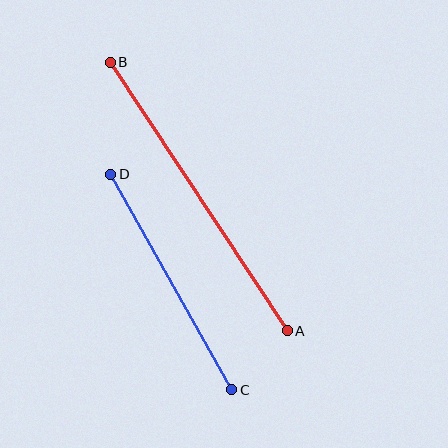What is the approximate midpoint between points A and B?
The midpoint is at approximately (199, 197) pixels.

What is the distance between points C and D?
The distance is approximately 247 pixels.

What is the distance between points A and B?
The distance is approximately 322 pixels.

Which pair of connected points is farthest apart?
Points A and B are farthest apart.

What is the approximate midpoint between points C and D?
The midpoint is at approximately (171, 282) pixels.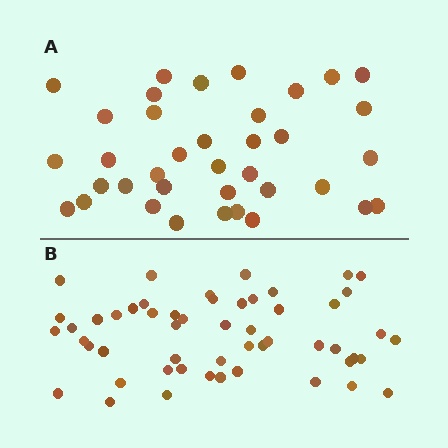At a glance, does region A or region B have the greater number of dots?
Region B (the bottom region) has more dots.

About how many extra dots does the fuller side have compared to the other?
Region B has approximately 15 more dots than region A.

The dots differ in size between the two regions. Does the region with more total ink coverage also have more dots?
No. Region A has more total ink coverage because its dots are larger, but region B actually contains more individual dots. Total area can be misleading — the number of items is what matters here.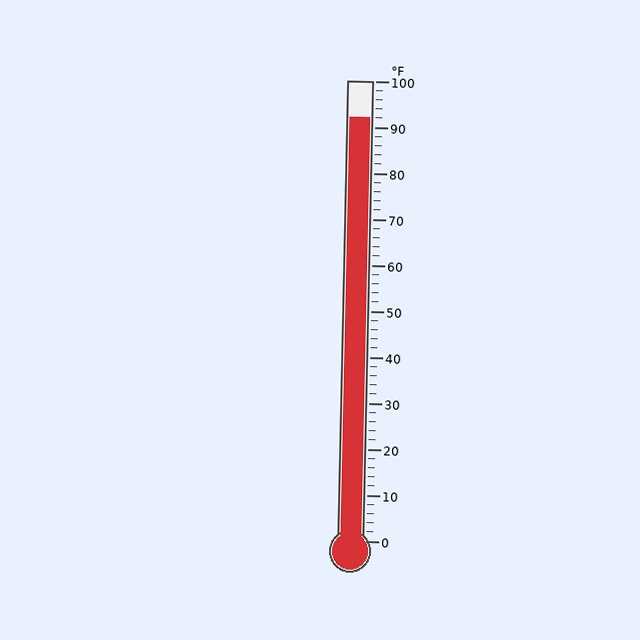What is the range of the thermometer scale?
The thermometer scale ranges from 0°F to 100°F.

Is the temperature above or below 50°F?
The temperature is above 50°F.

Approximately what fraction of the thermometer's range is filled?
The thermometer is filled to approximately 90% of its range.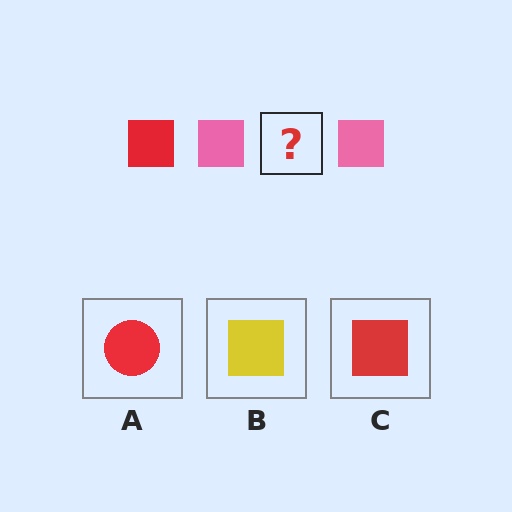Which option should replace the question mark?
Option C.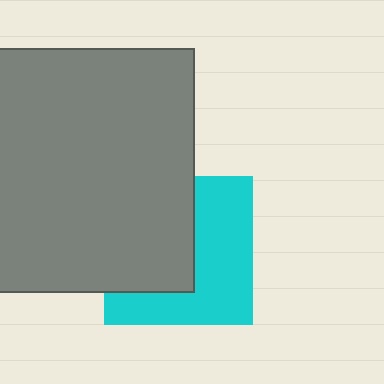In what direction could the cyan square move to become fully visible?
The cyan square could move right. That would shift it out from behind the gray rectangle entirely.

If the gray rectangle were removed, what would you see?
You would see the complete cyan square.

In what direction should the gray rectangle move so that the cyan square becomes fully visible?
The gray rectangle should move left. That is the shortest direction to clear the overlap and leave the cyan square fully visible.